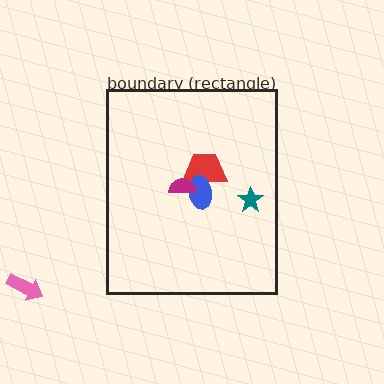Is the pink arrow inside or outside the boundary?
Outside.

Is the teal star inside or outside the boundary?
Inside.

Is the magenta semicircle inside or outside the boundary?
Inside.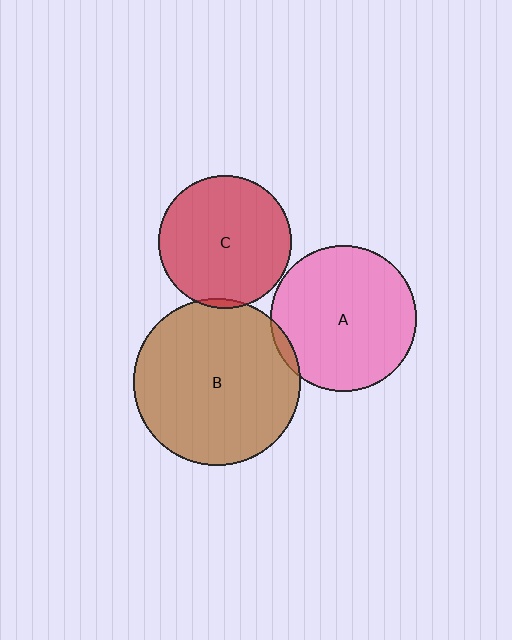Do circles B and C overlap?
Yes.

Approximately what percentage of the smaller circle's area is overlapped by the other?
Approximately 5%.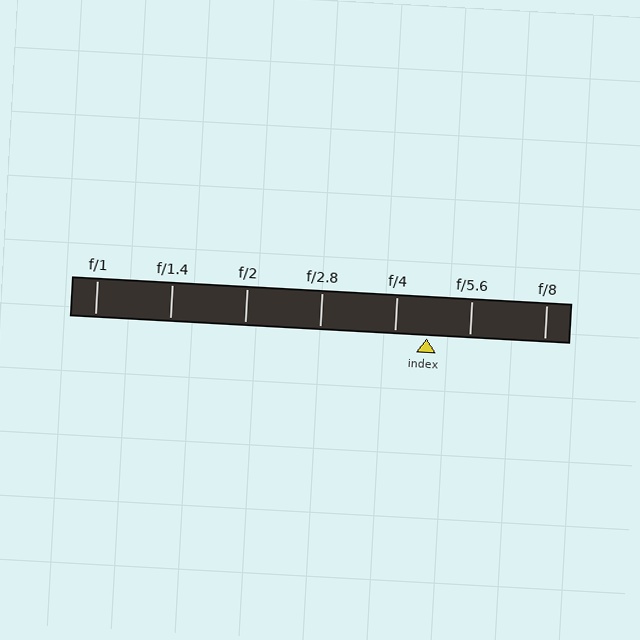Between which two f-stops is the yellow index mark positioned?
The index mark is between f/4 and f/5.6.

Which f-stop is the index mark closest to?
The index mark is closest to f/4.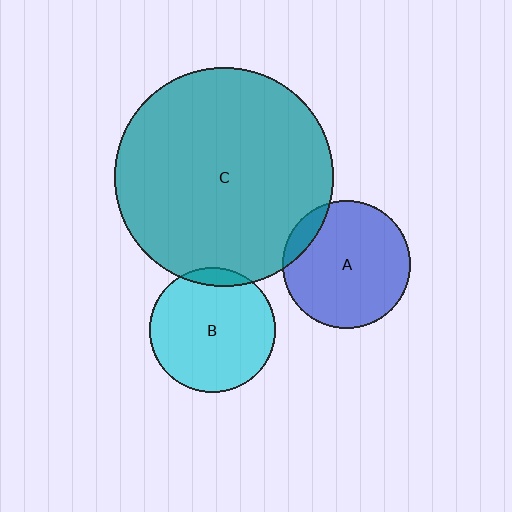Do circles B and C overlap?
Yes.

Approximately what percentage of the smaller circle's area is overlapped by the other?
Approximately 5%.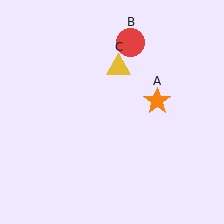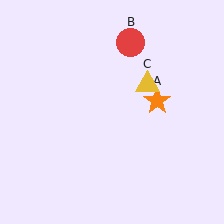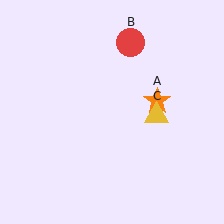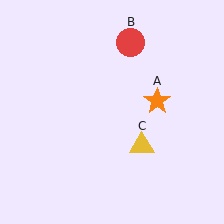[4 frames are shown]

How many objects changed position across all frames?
1 object changed position: yellow triangle (object C).